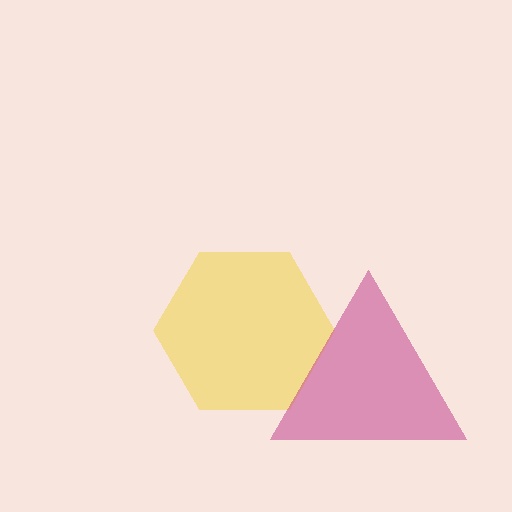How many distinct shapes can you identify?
There are 2 distinct shapes: a yellow hexagon, a magenta triangle.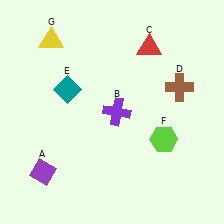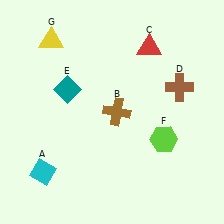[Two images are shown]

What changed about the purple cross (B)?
In Image 1, B is purple. In Image 2, it changed to brown.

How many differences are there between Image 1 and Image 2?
There are 2 differences between the two images.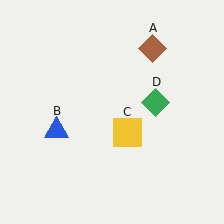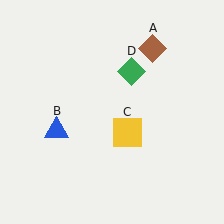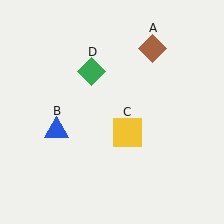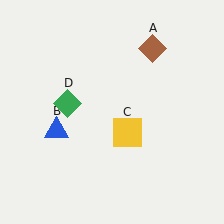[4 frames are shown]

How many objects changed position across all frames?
1 object changed position: green diamond (object D).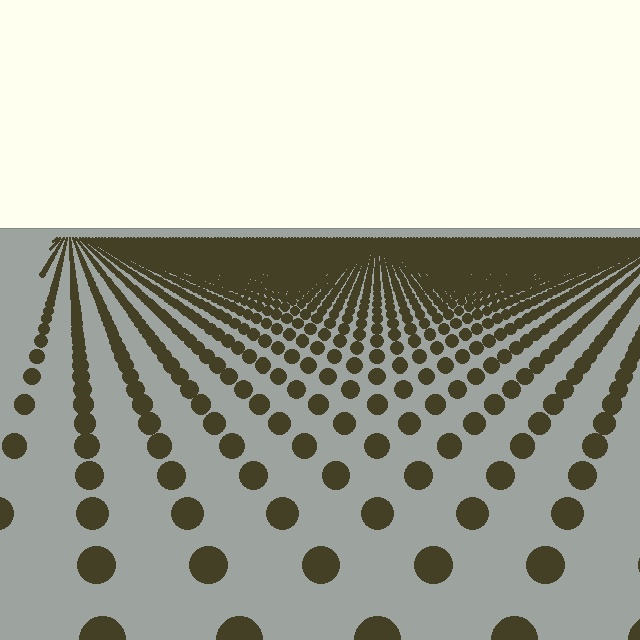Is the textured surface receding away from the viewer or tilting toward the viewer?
The surface is receding away from the viewer. Texture elements get smaller and denser toward the top.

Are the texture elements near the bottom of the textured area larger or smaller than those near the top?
Larger. Near the bottom, elements are closer to the viewer and appear at a bigger on-screen size.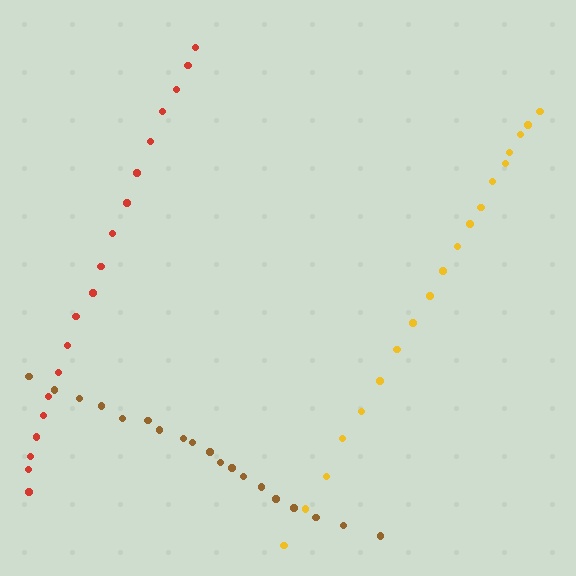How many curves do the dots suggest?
There are 3 distinct paths.